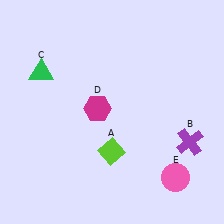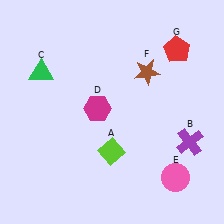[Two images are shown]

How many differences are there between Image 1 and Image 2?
There are 2 differences between the two images.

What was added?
A brown star (F), a red pentagon (G) were added in Image 2.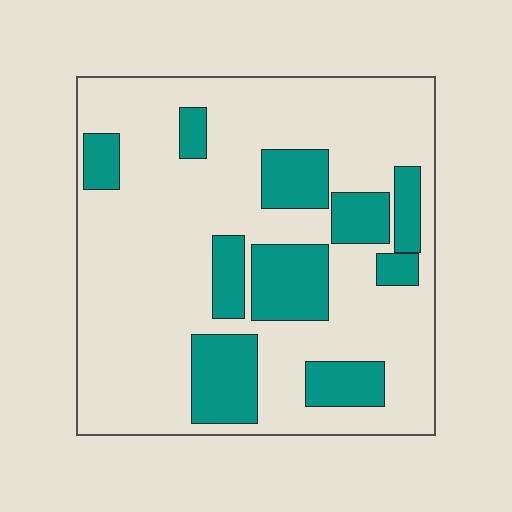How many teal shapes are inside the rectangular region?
10.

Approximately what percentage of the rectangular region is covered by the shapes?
Approximately 25%.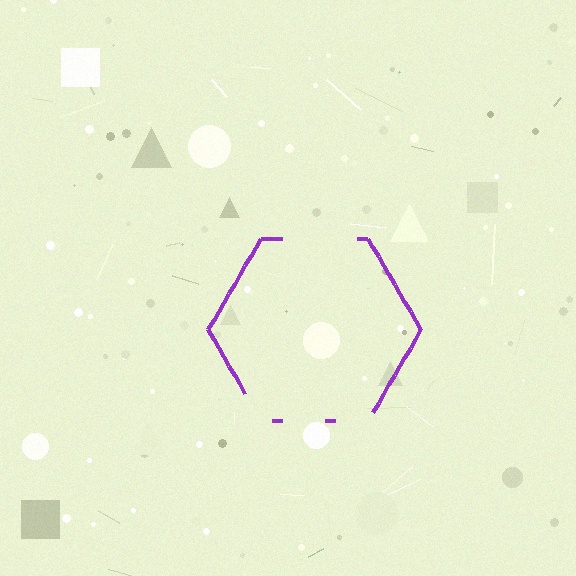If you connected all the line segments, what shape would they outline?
They would outline a hexagon.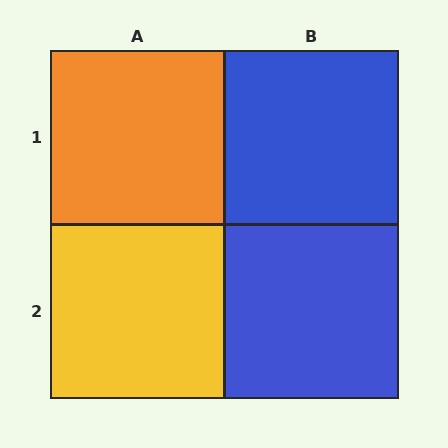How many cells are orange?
1 cell is orange.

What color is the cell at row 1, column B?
Blue.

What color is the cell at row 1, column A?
Orange.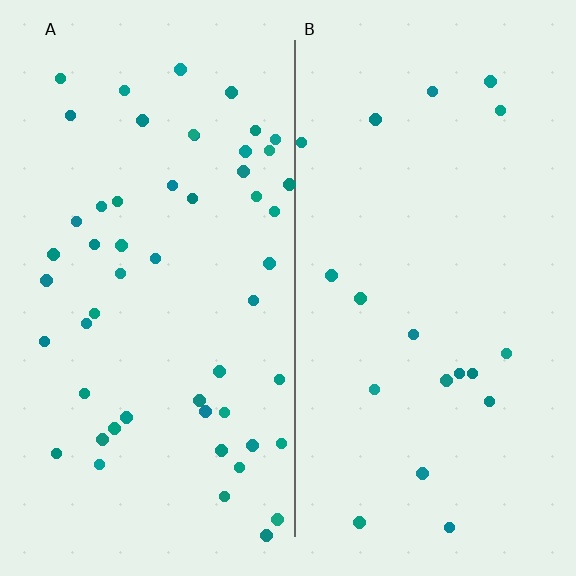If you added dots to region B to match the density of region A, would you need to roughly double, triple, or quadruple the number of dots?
Approximately triple.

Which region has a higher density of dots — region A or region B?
A (the left).